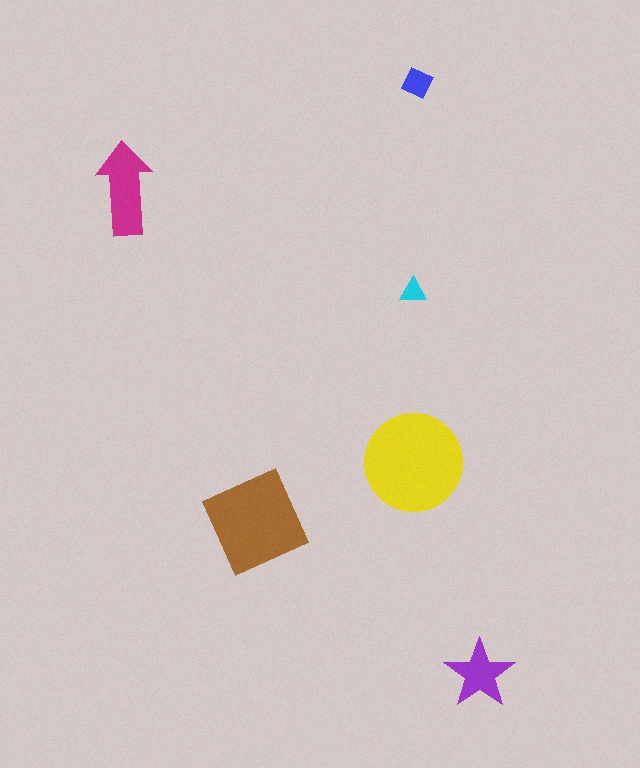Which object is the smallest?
The cyan triangle.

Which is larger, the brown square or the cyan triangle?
The brown square.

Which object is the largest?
The yellow circle.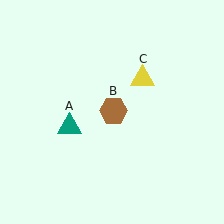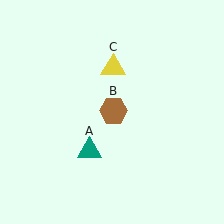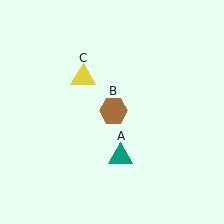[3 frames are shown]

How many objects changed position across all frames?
2 objects changed position: teal triangle (object A), yellow triangle (object C).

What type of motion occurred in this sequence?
The teal triangle (object A), yellow triangle (object C) rotated counterclockwise around the center of the scene.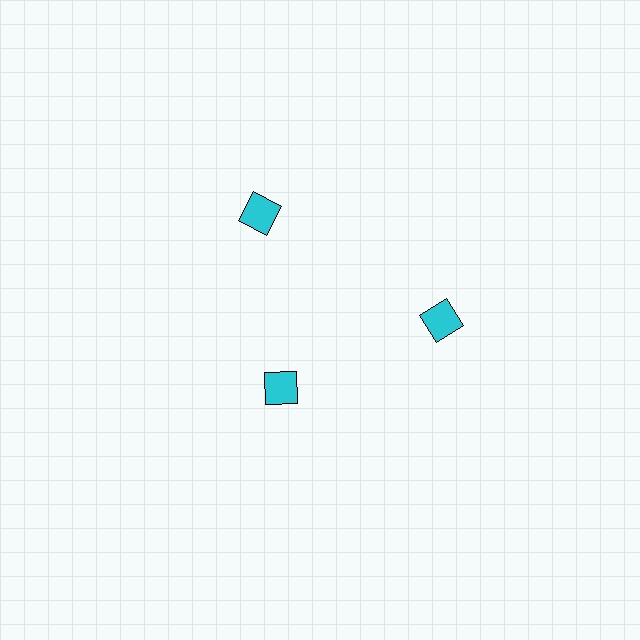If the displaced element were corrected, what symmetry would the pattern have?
It would have 3-fold rotational symmetry — the pattern would map onto itself every 120 degrees.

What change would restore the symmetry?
The symmetry would be restored by moving it outward, back onto the ring so that all 3 diamonds sit at equal angles and equal distance from the center.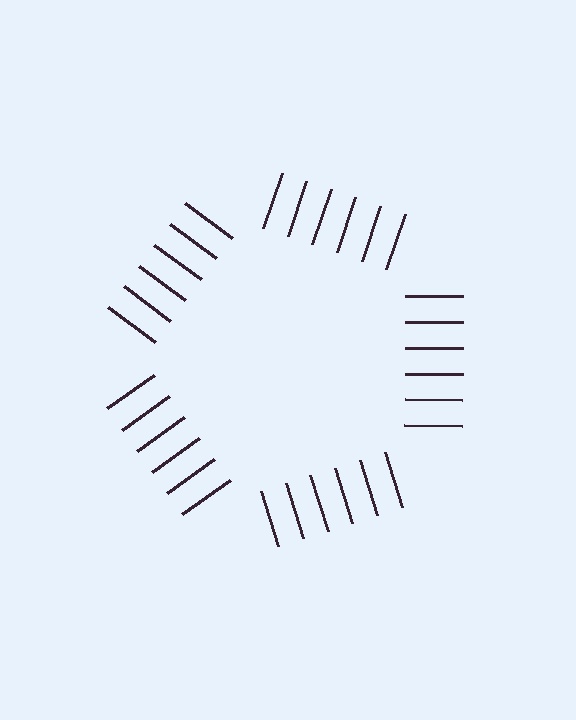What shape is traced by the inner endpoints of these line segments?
An illusory pentagon — the line segments terminate on its edges but no continuous stroke is drawn.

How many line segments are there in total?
30 — 6 along each of the 5 edges.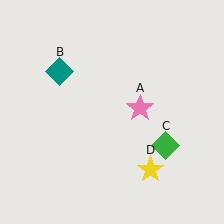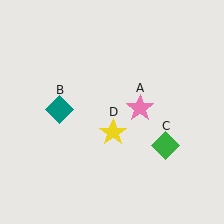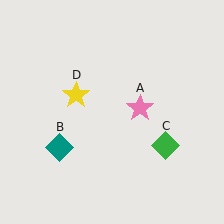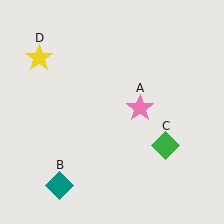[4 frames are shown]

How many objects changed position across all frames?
2 objects changed position: teal diamond (object B), yellow star (object D).